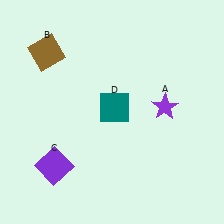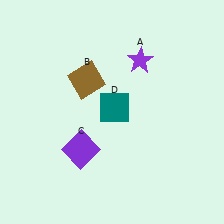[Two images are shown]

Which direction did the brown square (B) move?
The brown square (B) moved right.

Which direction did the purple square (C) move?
The purple square (C) moved right.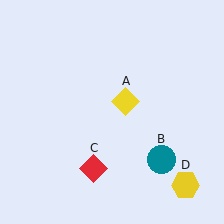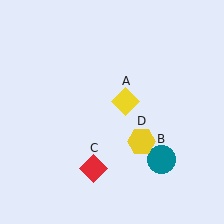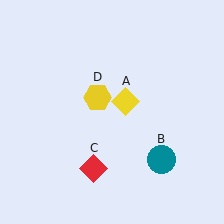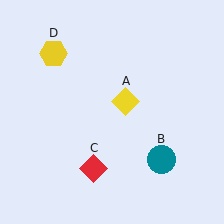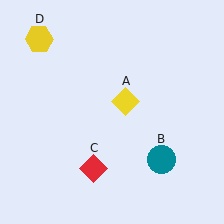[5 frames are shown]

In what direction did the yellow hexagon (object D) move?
The yellow hexagon (object D) moved up and to the left.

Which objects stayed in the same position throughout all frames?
Yellow diamond (object A) and teal circle (object B) and red diamond (object C) remained stationary.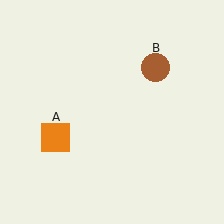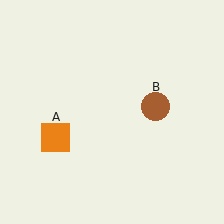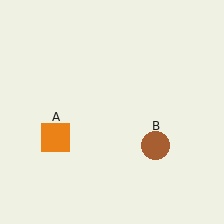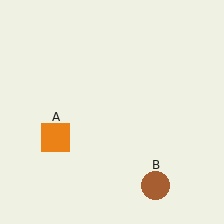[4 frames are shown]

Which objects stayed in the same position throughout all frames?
Orange square (object A) remained stationary.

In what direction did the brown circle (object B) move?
The brown circle (object B) moved down.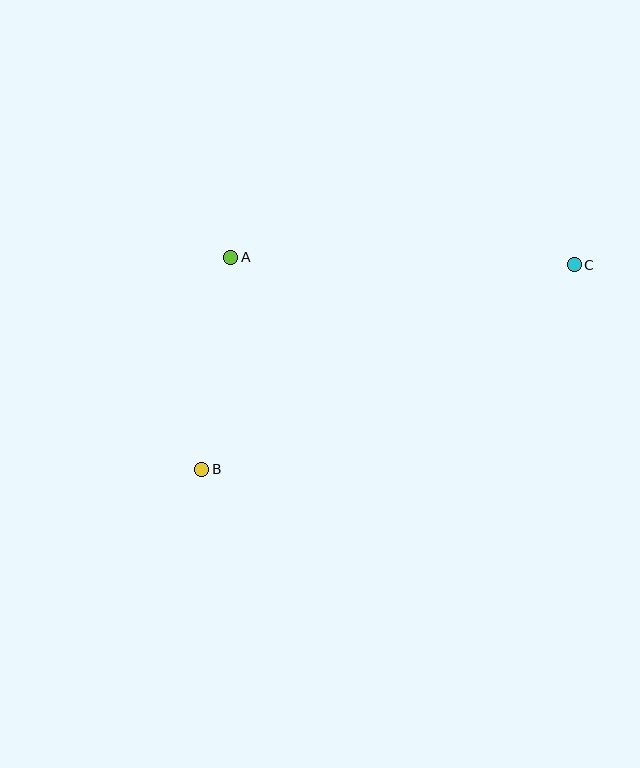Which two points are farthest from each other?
Points B and C are farthest from each other.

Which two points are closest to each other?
Points A and B are closest to each other.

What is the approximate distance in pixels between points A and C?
The distance between A and C is approximately 344 pixels.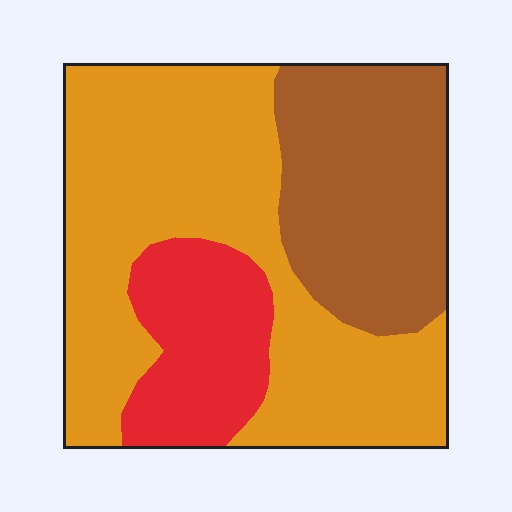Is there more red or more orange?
Orange.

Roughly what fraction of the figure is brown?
Brown covers around 30% of the figure.